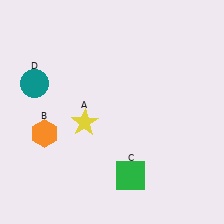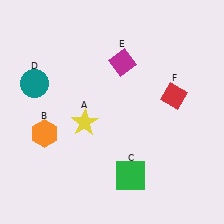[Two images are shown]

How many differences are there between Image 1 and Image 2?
There are 2 differences between the two images.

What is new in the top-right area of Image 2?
A red diamond (F) was added in the top-right area of Image 2.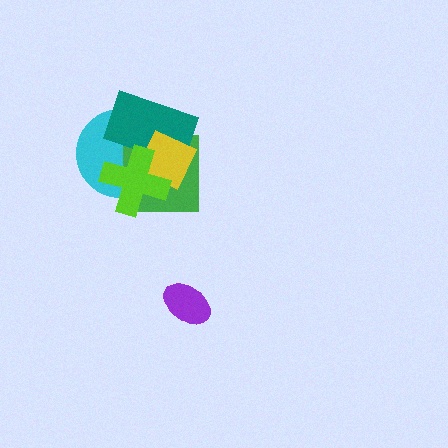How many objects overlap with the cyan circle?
4 objects overlap with the cyan circle.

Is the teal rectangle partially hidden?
Yes, it is partially covered by another shape.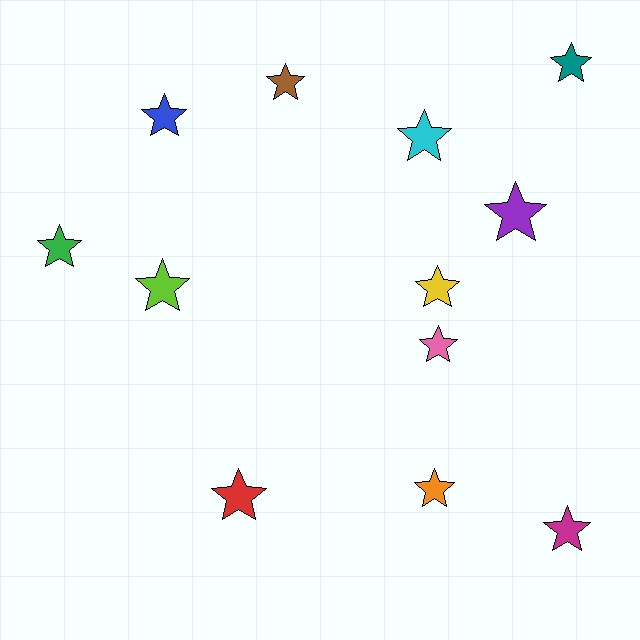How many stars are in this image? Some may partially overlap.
There are 12 stars.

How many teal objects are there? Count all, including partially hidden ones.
There is 1 teal object.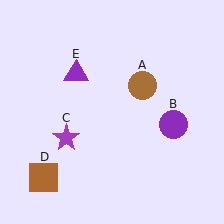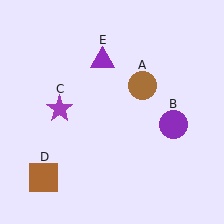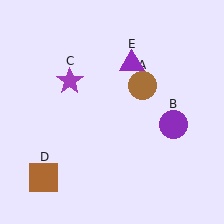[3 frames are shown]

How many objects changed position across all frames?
2 objects changed position: purple star (object C), purple triangle (object E).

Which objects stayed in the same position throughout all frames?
Brown circle (object A) and purple circle (object B) and brown square (object D) remained stationary.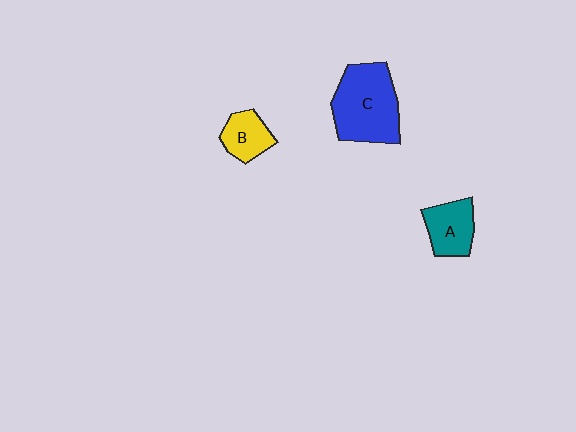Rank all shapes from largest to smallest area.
From largest to smallest: C (blue), A (teal), B (yellow).